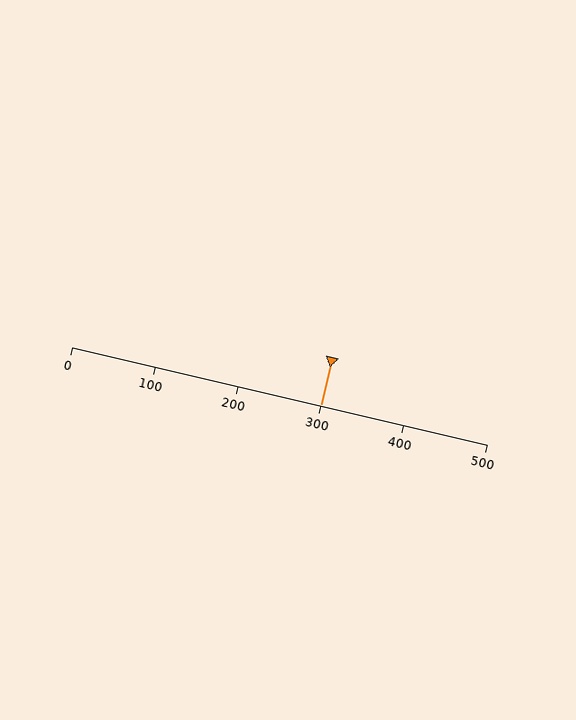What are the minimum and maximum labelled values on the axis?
The axis runs from 0 to 500.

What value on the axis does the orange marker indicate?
The marker indicates approximately 300.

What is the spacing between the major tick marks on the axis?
The major ticks are spaced 100 apart.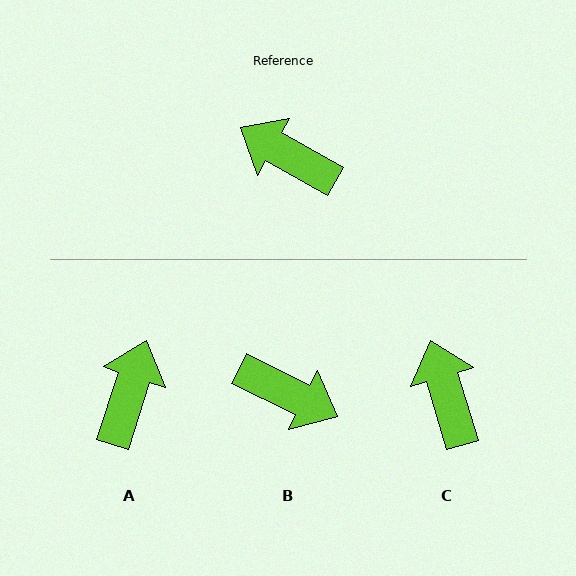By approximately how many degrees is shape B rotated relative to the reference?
Approximately 177 degrees clockwise.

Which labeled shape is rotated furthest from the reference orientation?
B, about 177 degrees away.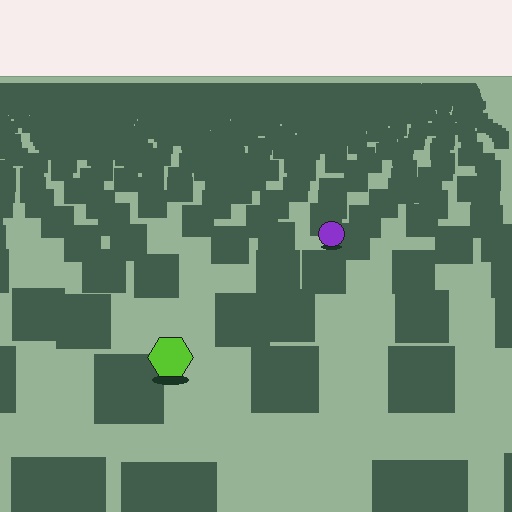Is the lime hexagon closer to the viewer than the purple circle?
Yes. The lime hexagon is closer — you can tell from the texture gradient: the ground texture is coarser near it.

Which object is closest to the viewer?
The lime hexagon is closest. The texture marks near it are larger and more spread out.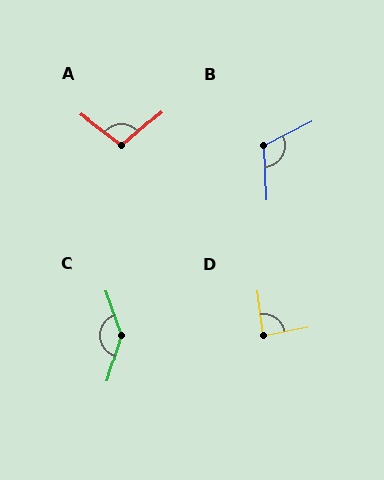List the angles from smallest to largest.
D (87°), A (102°), B (114°), C (145°).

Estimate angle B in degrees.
Approximately 114 degrees.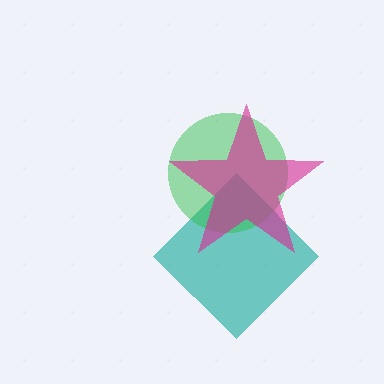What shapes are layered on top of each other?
The layered shapes are: a teal diamond, a green circle, a magenta star.